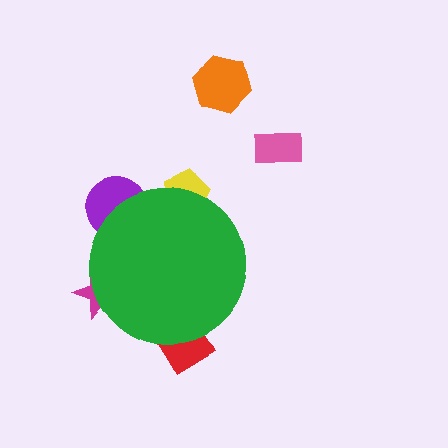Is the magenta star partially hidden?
Yes, the magenta star is partially hidden behind the green circle.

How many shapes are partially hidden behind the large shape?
4 shapes are partially hidden.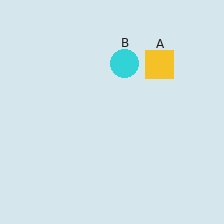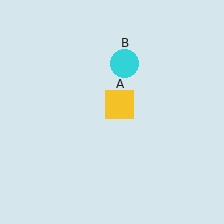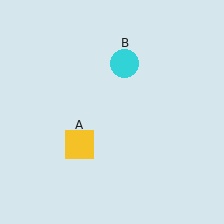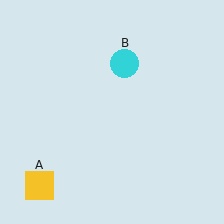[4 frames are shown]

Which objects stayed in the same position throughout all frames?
Cyan circle (object B) remained stationary.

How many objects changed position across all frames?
1 object changed position: yellow square (object A).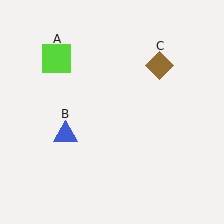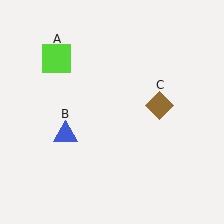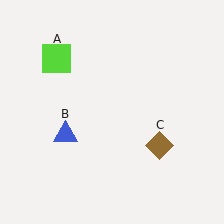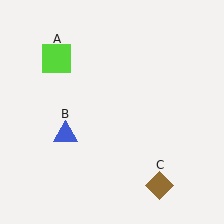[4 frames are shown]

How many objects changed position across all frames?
1 object changed position: brown diamond (object C).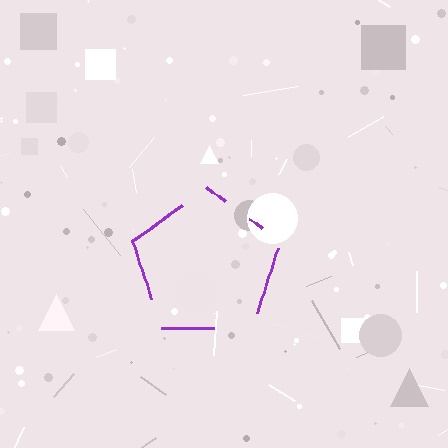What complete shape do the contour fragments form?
The contour fragments form a pentagon.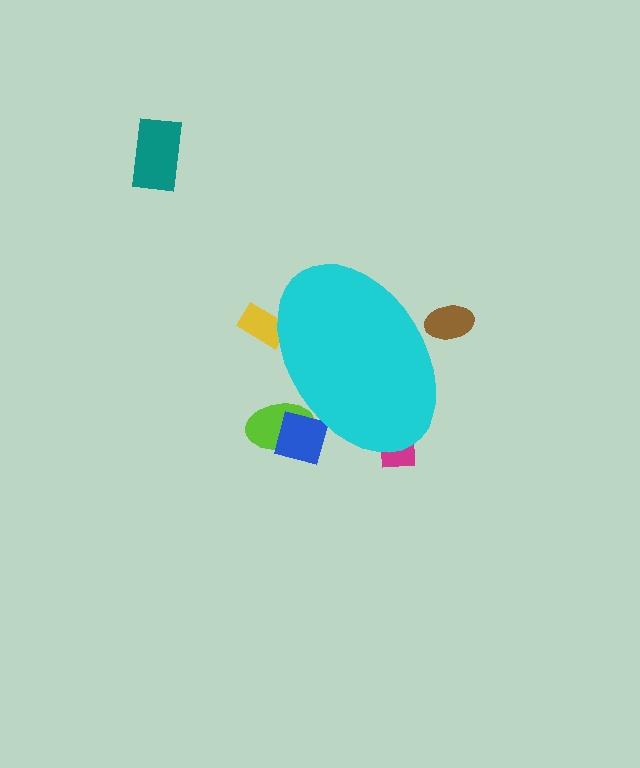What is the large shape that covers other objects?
A cyan ellipse.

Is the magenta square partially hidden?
Yes, the magenta square is partially hidden behind the cyan ellipse.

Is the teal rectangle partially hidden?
No, the teal rectangle is fully visible.